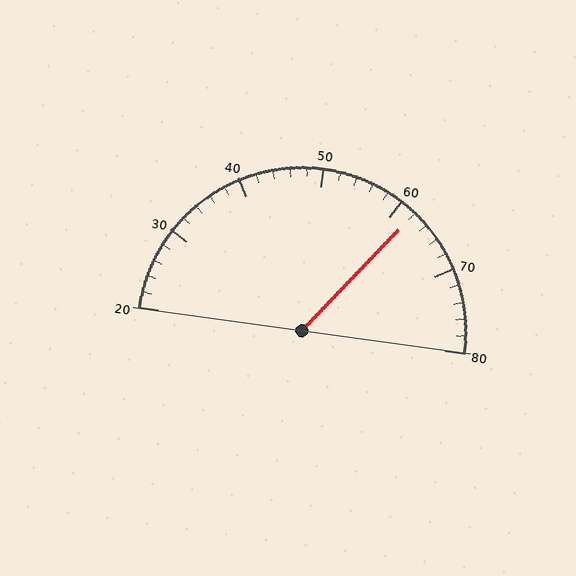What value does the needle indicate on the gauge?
The needle indicates approximately 62.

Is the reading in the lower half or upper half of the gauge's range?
The reading is in the upper half of the range (20 to 80).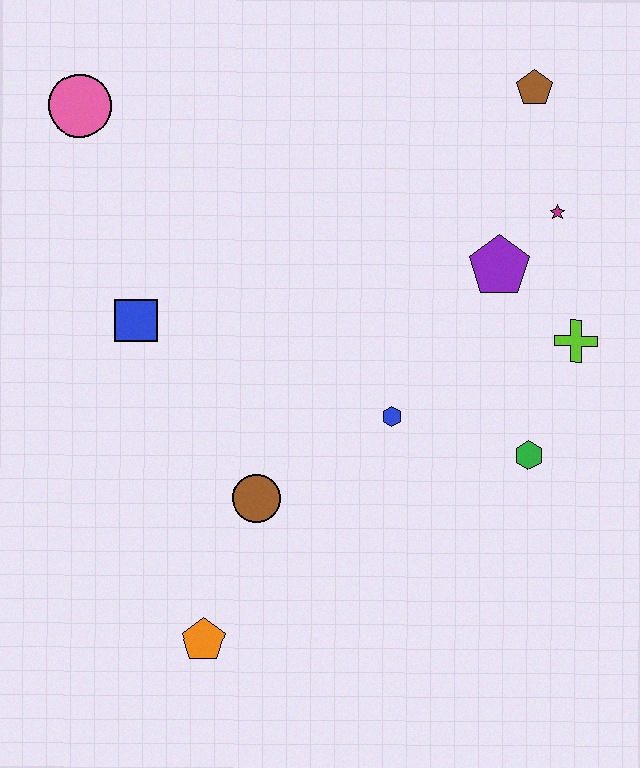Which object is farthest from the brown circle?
The brown pentagon is farthest from the brown circle.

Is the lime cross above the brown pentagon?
No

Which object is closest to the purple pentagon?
The magenta star is closest to the purple pentagon.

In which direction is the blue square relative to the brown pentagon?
The blue square is to the left of the brown pentagon.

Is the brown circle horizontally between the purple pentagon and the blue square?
Yes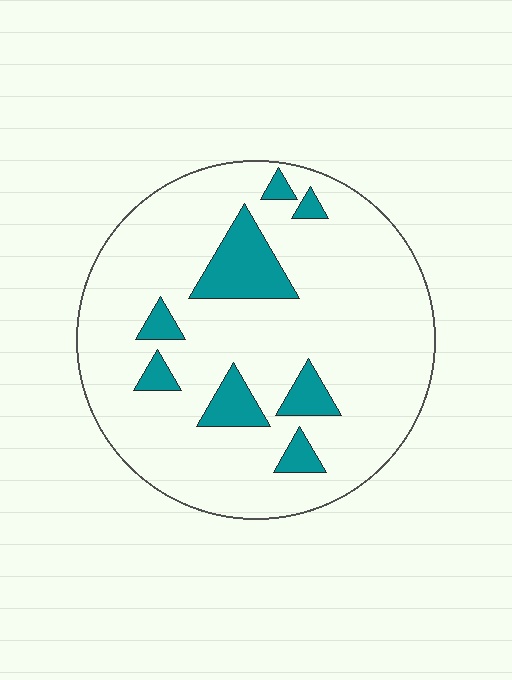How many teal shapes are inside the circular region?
8.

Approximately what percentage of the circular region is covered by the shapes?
Approximately 15%.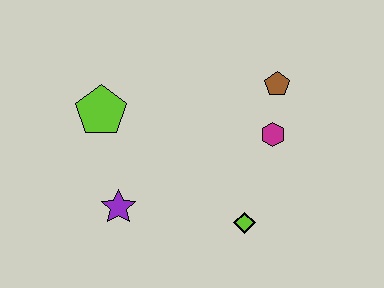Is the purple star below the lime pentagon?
Yes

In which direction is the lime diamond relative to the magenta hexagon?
The lime diamond is below the magenta hexagon.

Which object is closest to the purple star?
The lime pentagon is closest to the purple star.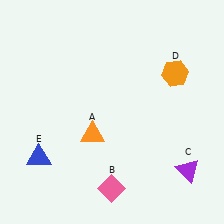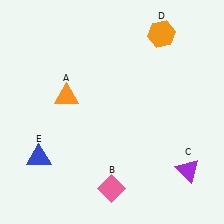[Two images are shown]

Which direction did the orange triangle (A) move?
The orange triangle (A) moved up.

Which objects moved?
The objects that moved are: the orange triangle (A), the orange hexagon (D).